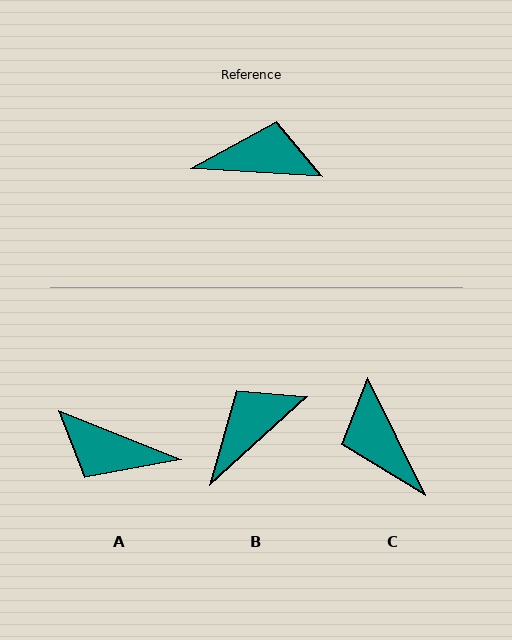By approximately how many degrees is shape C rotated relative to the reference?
Approximately 120 degrees counter-clockwise.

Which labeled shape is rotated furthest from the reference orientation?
A, about 162 degrees away.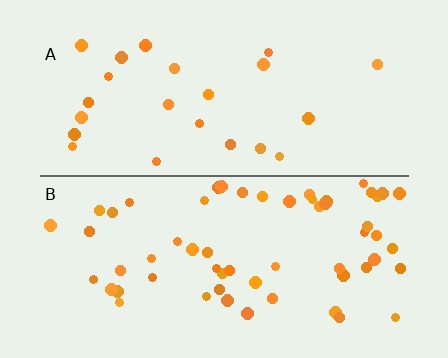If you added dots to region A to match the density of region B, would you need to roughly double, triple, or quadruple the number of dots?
Approximately double.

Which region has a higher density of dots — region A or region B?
B (the bottom).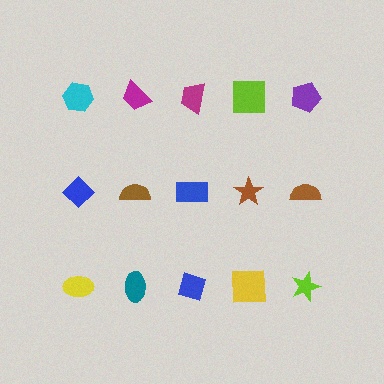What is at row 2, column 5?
A brown semicircle.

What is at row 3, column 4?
A yellow square.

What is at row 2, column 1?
A blue diamond.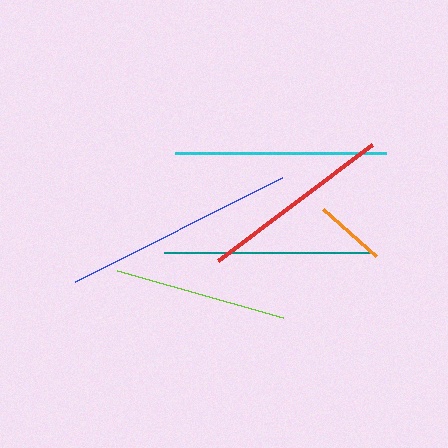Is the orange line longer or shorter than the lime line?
The lime line is longer than the orange line.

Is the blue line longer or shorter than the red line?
The blue line is longer than the red line.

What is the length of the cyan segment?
The cyan segment is approximately 211 pixels long.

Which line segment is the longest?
The blue line is the longest at approximately 232 pixels.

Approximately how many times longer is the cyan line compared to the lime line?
The cyan line is approximately 1.2 times the length of the lime line.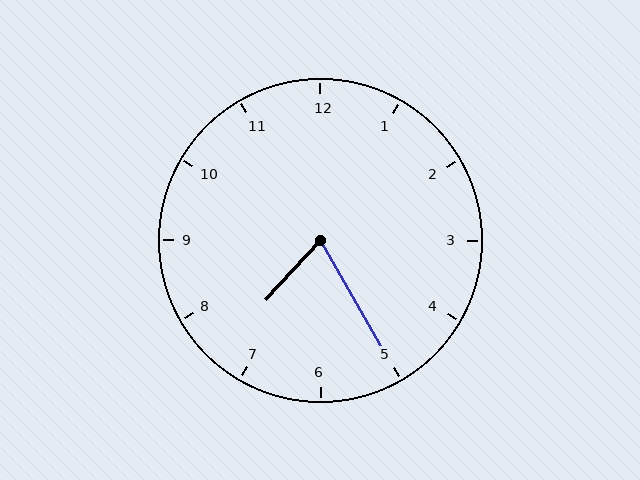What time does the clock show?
7:25.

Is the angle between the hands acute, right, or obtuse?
It is acute.